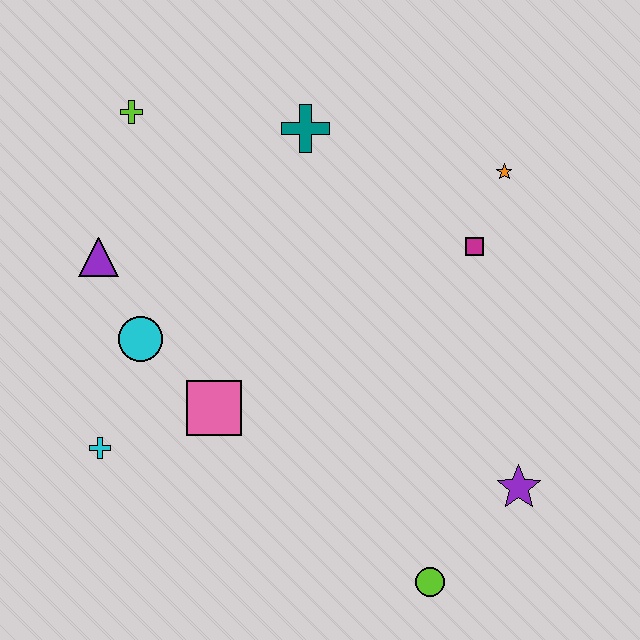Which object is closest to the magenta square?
The orange star is closest to the magenta square.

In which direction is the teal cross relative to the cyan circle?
The teal cross is above the cyan circle.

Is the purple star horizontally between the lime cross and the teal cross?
No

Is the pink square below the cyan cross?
No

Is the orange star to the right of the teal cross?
Yes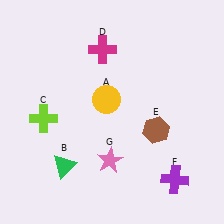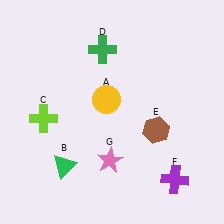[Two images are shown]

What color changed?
The cross (D) changed from magenta in Image 1 to green in Image 2.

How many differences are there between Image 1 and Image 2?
There is 1 difference between the two images.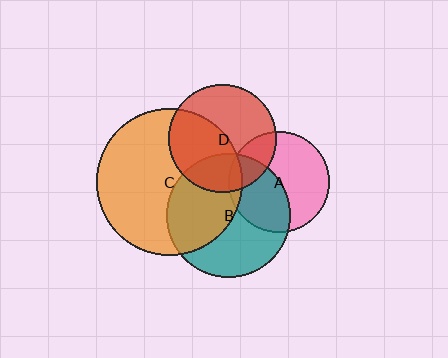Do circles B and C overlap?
Yes.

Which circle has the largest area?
Circle C (orange).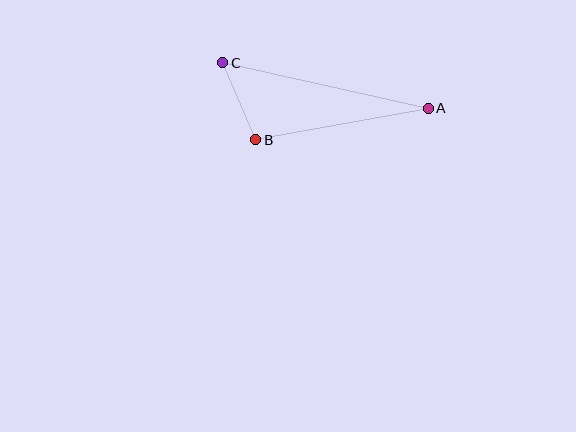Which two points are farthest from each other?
Points A and C are farthest from each other.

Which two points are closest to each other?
Points B and C are closest to each other.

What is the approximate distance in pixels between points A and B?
The distance between A and B is approximately 175 pixels.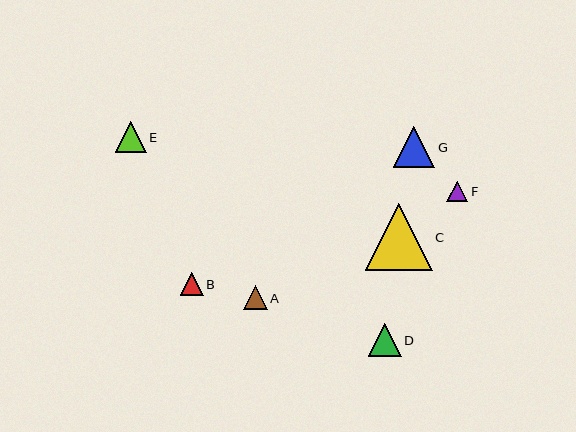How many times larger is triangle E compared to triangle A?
Triangle E is approximately 1.3 times the size of triangle A.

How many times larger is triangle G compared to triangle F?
Triangle G is approximately 2.0 times the size of triangle F.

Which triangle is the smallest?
Triangle F is the smallest with a size of approximately 21 pixels.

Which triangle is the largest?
Triangle C is the largest with a size of approximately 67 pixels.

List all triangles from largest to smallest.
From largest to smallest: C, G, D, E, A, B, F.